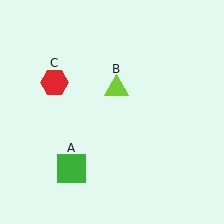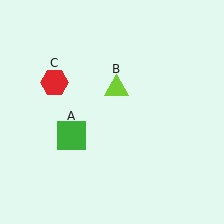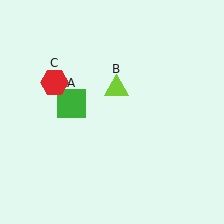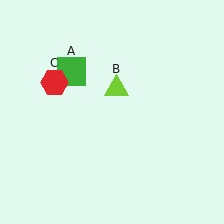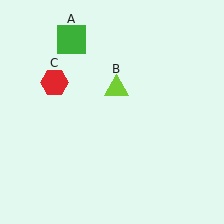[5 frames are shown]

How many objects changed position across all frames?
1 object changed position: green square (object A).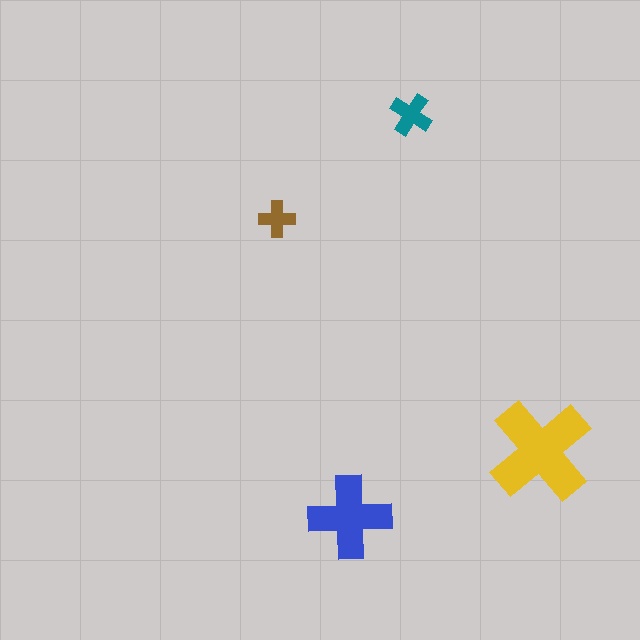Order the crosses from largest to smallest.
the yellow one, the blue one, the teal one, the brown one.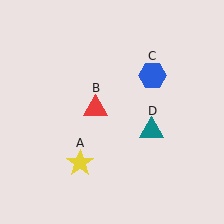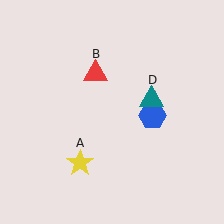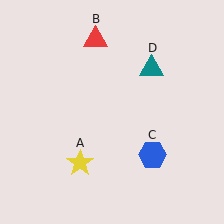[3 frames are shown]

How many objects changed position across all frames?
3 objects changed position: red triangle (object B), blue hexagon (object C), teal triangle (object D).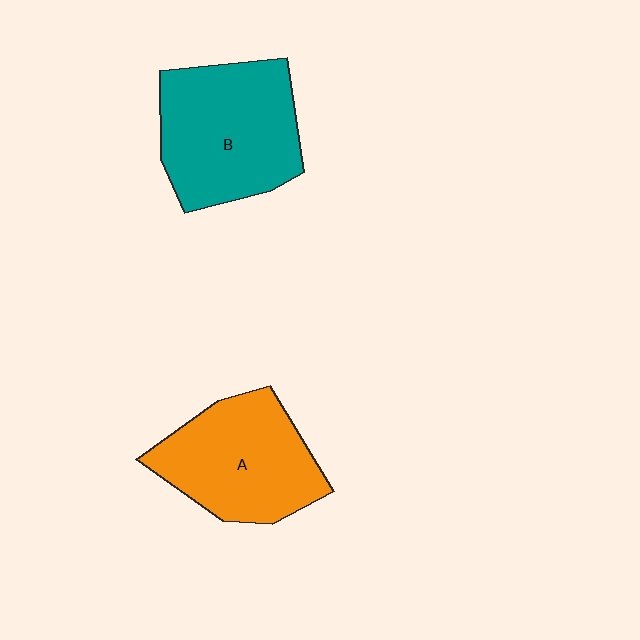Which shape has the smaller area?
Shape A (orange).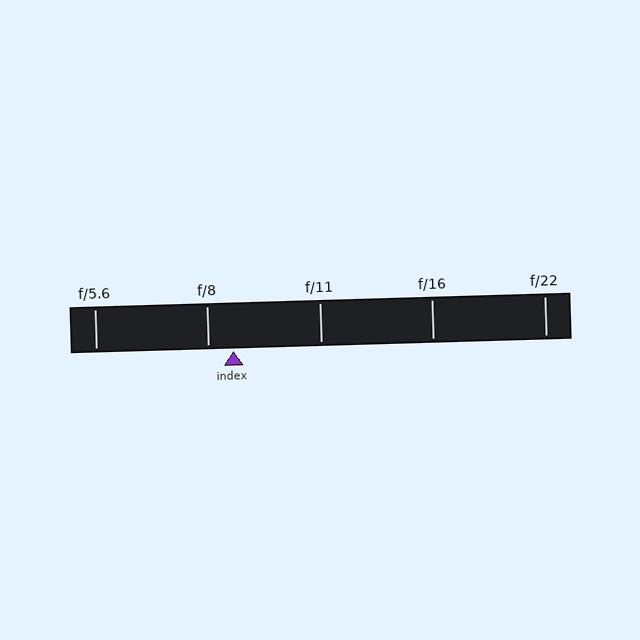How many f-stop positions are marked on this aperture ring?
There are 5 f-stop positions marked.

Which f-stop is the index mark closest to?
The index mark is closest to f/8.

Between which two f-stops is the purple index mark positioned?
The index mark is between f/8 and f/11.